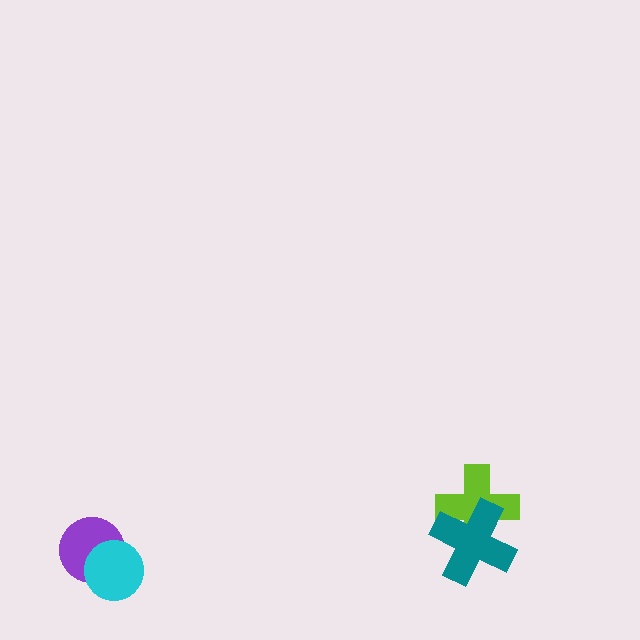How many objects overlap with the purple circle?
1 object overlaps with the purple circle.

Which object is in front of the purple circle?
The cyan circle is in front of the purple circle.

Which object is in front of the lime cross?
The teal cross is in front of the lime cross.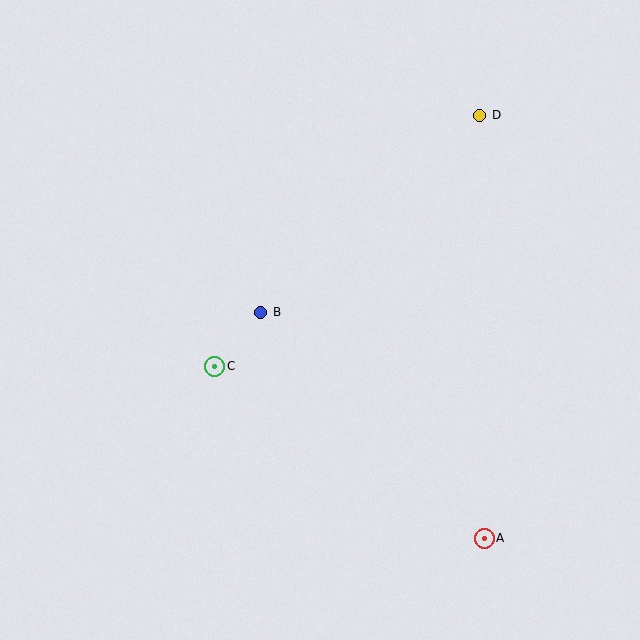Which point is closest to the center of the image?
Point B at (261, 312) is closest to the center.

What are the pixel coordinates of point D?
Point D is at (480, 115).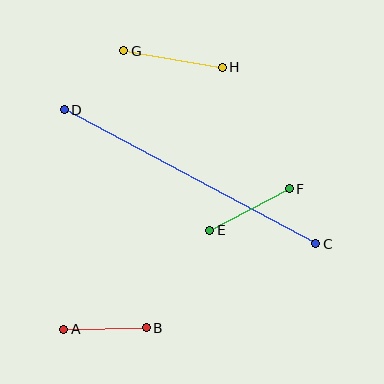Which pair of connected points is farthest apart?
Points C and D are farthest apart.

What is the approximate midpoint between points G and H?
The midpoint is at approximately (173, 59) pixels.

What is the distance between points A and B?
The distance is approximately 82 pixels.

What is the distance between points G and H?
The distance is approximately 100 pixels.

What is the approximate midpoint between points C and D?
The midpoint is at approximately (190, 177) pixels.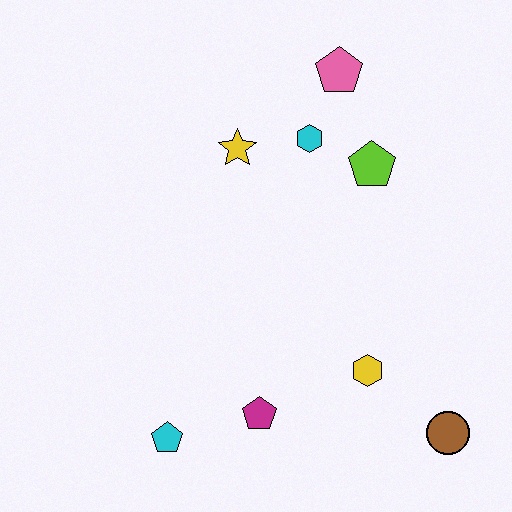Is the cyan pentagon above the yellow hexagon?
No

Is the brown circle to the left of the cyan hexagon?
No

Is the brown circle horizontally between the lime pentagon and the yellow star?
No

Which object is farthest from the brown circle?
The pink pentagon is farthest from the brown circle.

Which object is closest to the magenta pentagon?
The cyan pentagon is closest to the magenta pentagon.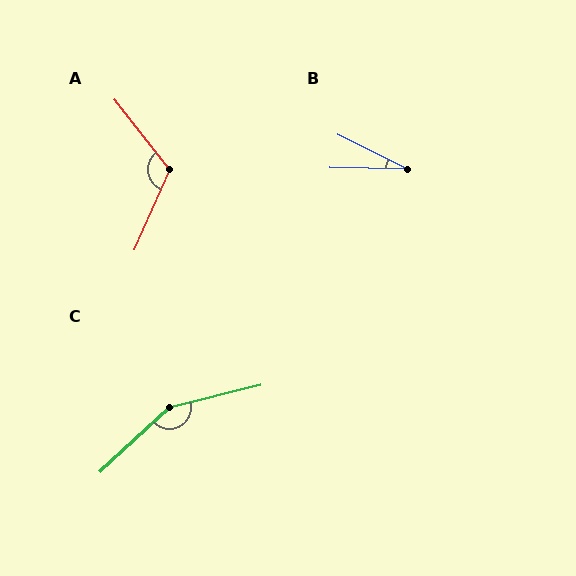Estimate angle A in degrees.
Approximately 118 degrees.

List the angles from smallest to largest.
B (26°), A (118°), C (151°).